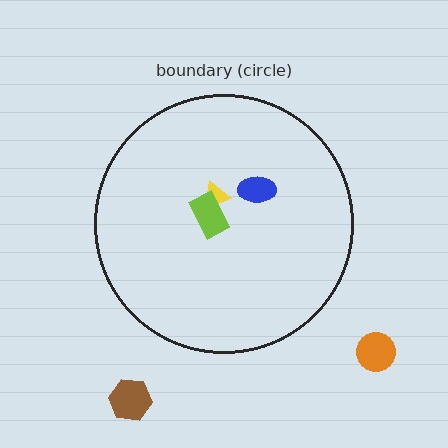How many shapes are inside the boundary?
3 inside, 2 outside.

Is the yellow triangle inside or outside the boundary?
Inside.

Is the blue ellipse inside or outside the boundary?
Inside.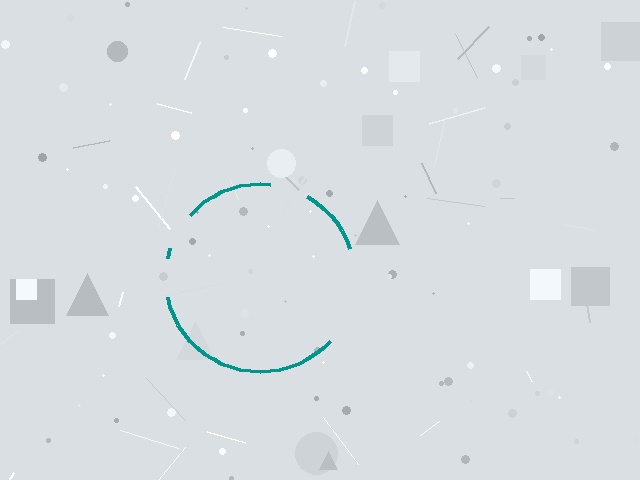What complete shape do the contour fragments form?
The contour fragments form a circle.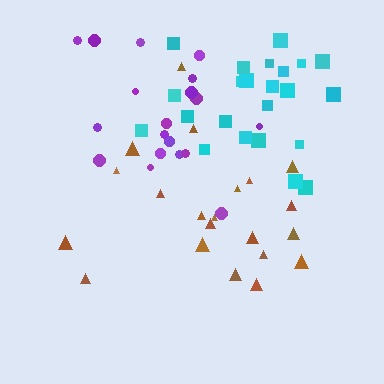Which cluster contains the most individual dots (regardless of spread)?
Cyan (23).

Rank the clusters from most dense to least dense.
cyan, purple, brown.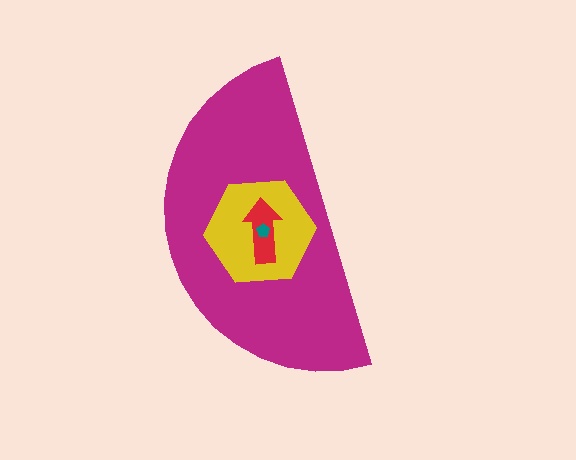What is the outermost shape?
The magenta semicircle.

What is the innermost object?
The teal pentagon.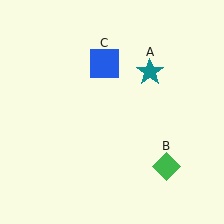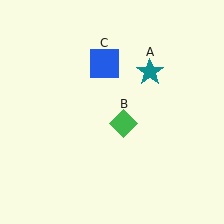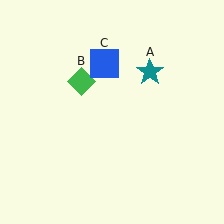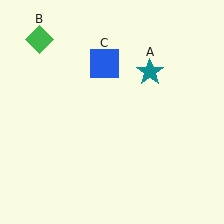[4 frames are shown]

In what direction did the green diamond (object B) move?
The green diamond (object B) moved up and to the left.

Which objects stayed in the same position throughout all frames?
Teal star (object A) and blue square (object C) remained stationary.